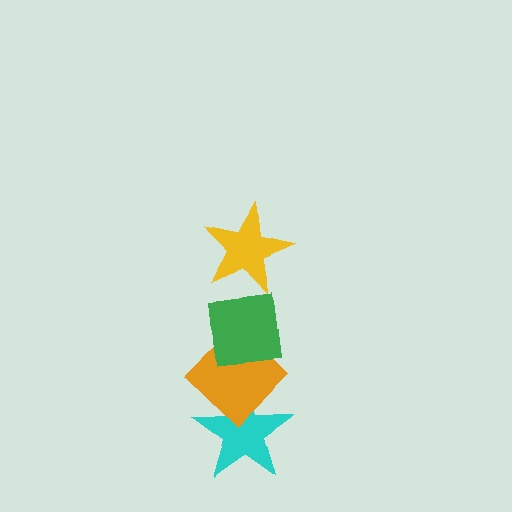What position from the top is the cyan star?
The cyan star is 4th from the top.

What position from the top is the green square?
The green square is 2nd from the top.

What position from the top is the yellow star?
The yellow star is 1st from the top.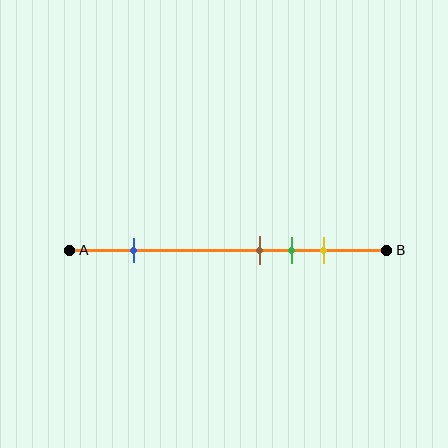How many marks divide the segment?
There are 4 marks dividing the segment.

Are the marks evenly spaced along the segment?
No, the marks are not evenly spaced.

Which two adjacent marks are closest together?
The brown and green marks are the closest adjacent pair.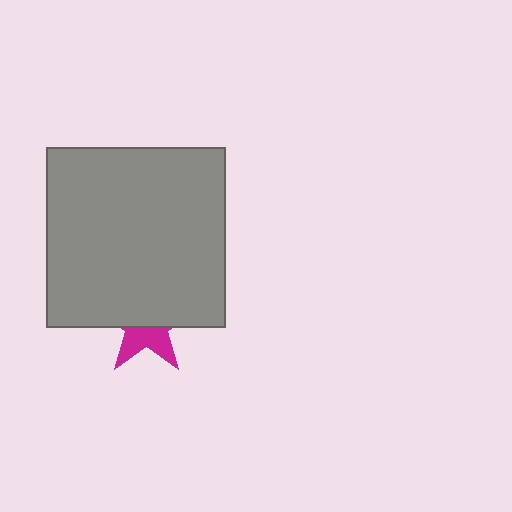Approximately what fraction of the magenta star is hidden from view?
Roughly 58% of the magenta star is hidden behind the gray square.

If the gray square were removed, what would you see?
You would see the complete magenta star.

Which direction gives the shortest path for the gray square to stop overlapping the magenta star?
Moving up gives the shortest separation.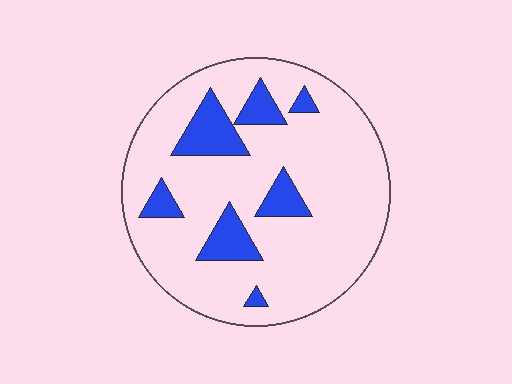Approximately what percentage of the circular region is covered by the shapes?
Approximately 15%.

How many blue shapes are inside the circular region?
7.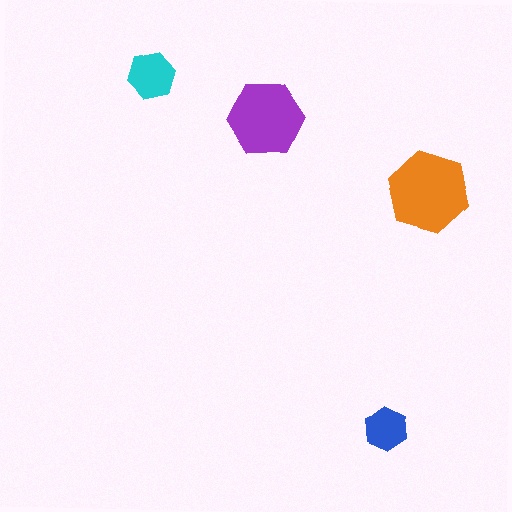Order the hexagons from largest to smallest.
the orange one, the purple one, the cyan one, the blue one.